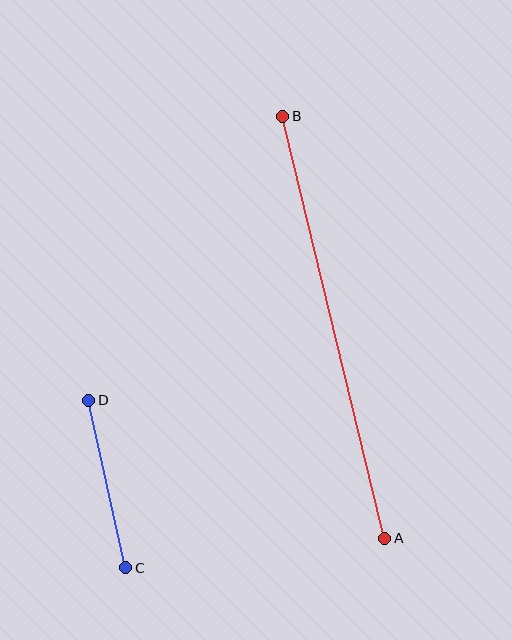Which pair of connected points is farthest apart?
Points A and B are farthest apart.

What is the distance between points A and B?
The distance is approximately 434 pixels.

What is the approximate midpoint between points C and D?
The midpoint is at approximately (107, 484) pixels.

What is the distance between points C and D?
The distance is approximately 171 pixels.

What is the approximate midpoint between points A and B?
The midpoint is at approximately (334, 327) pixels.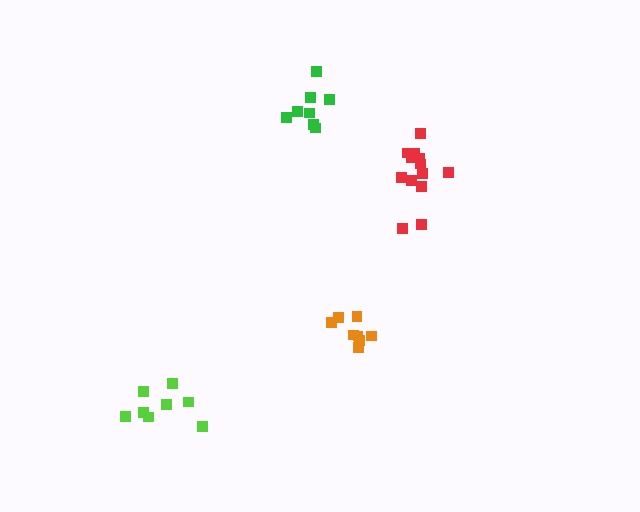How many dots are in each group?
Group 1: 8 dots, Group 2: 13 dots, Group 3: 8 dots, Group 4: 8 dots (37 total).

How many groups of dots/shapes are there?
There are 4 groups.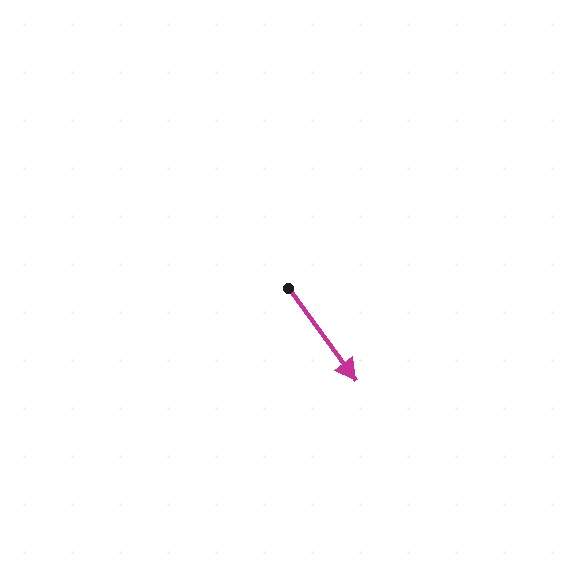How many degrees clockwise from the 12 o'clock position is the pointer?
Approximately 144 degrees.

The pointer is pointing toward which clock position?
Roughly 5 o'clock.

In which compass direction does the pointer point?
Southeast.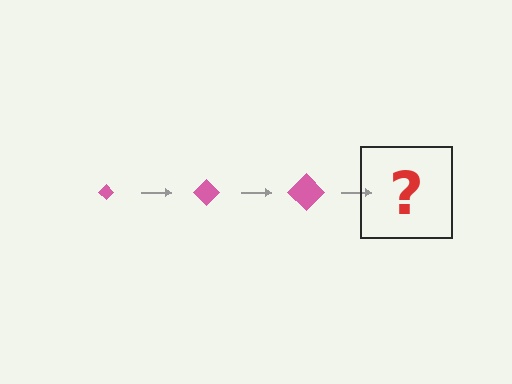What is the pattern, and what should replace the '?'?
The pattern is that the diamond gets progressively larger each step. The '?' should be a pink diamond, larger than the previous one.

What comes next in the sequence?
The next element should be a pink diamond, larger than the previous one.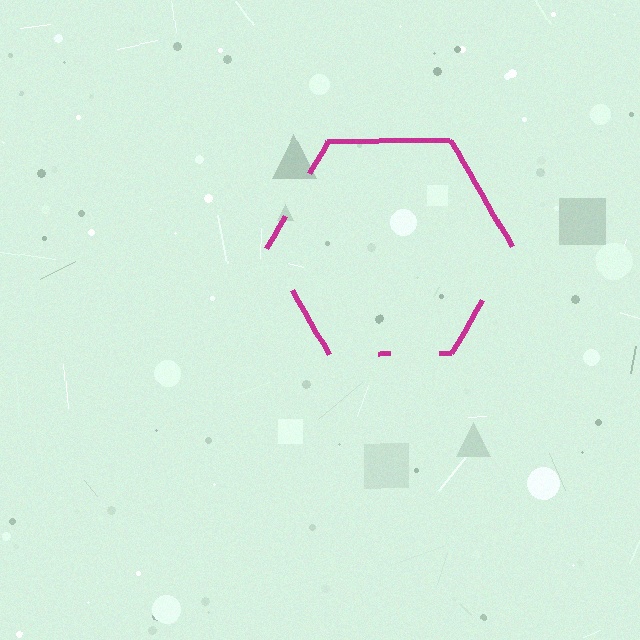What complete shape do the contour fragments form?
The contour fragments form a hexagon.